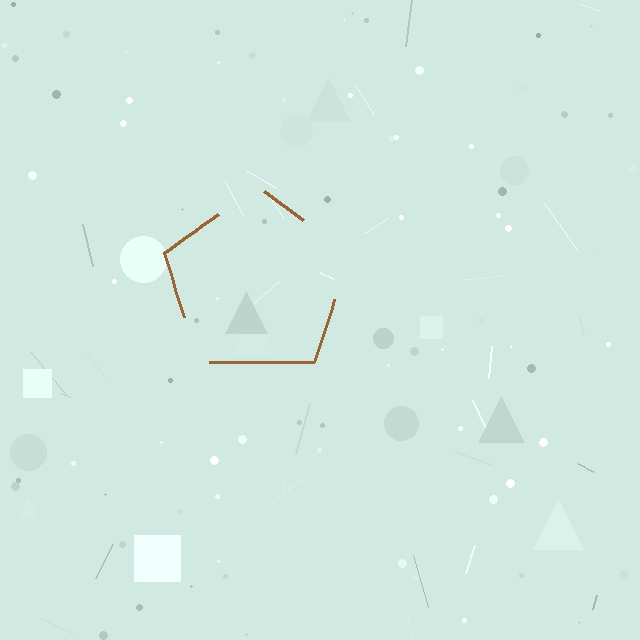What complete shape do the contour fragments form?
The contour fragments form a pentagon.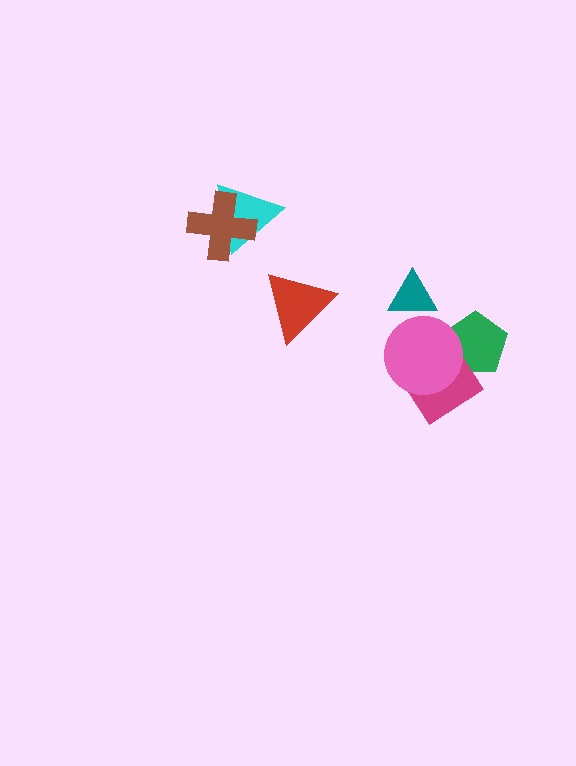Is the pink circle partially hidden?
Yes, it is partially covered by another shape.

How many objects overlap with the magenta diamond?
2 objects overlap with the magenta diamond.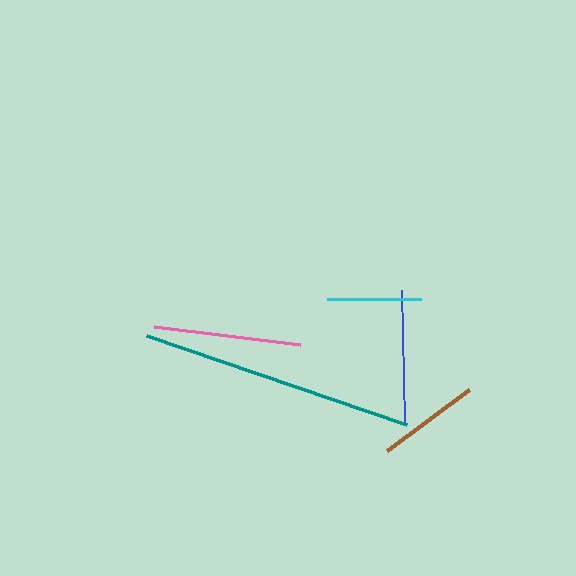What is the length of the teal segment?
The teal segment is approximately 275 pixels long.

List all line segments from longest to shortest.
From longest to shortest: teal, pink, blue, brown, cyan.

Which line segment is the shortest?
The cyan line is the shortest at approximately 93 pixels.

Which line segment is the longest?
The teal line is the longest at approximately 275 pixels.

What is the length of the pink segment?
The pink segment is approximately 148 pixels long.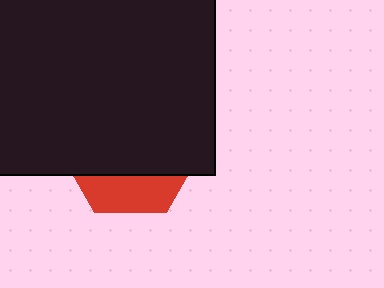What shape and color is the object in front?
The object in front is a black square.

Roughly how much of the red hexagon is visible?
A small part of it is visible (roughly 26%).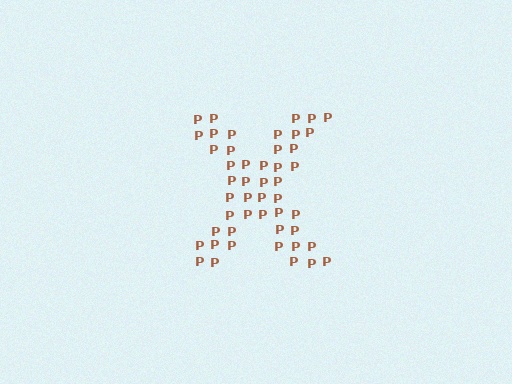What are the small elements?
The small elements are letter P's.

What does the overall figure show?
The overall figure shows the letter X.